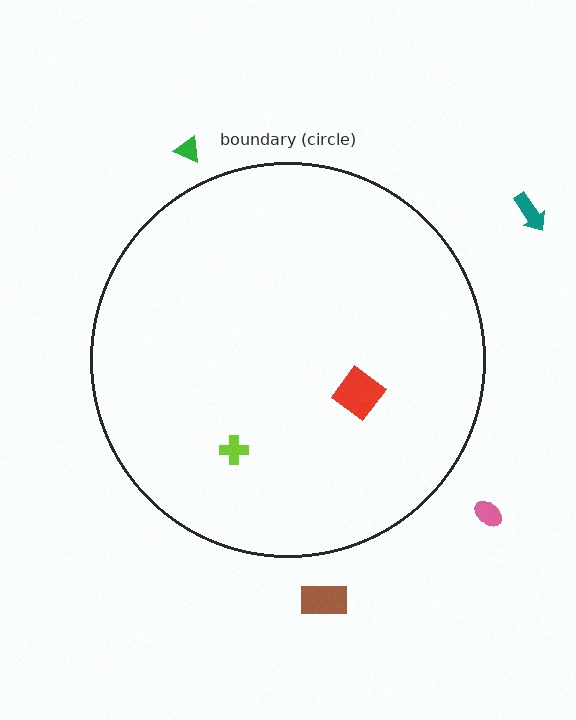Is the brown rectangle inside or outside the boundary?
Outside.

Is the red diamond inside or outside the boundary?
Inside.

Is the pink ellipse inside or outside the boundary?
Outside.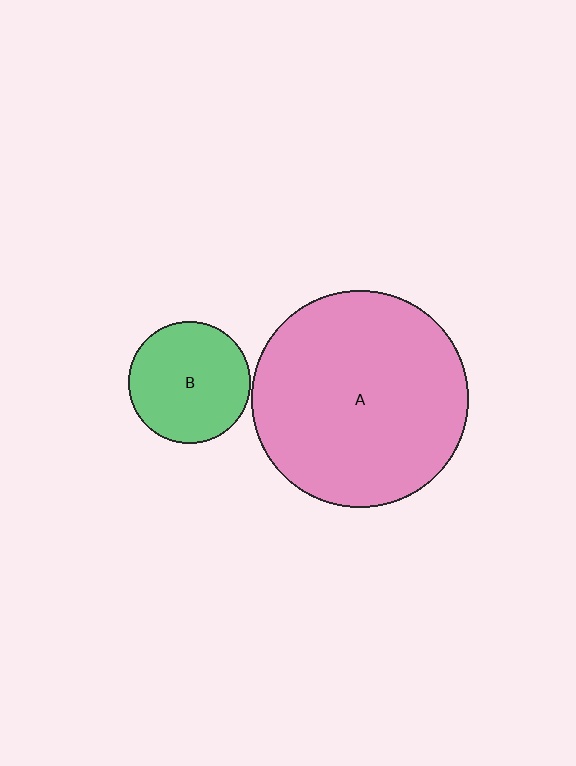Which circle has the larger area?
Circle A (pink).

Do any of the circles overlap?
No, none of the circles overlap.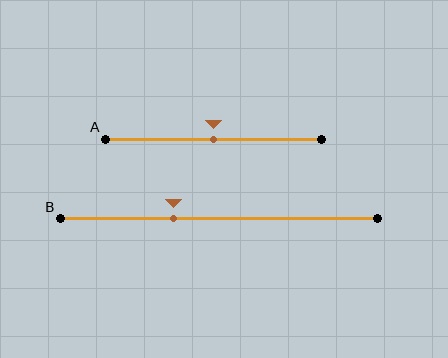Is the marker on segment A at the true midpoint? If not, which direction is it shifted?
Yes, the marker on segment A is at the true midpoint.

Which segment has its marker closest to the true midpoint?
Segment A has its marker closest to the true midpoint.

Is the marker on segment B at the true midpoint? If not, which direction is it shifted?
No, the marker on segment B is shifted to the left by about 14% of the segment length.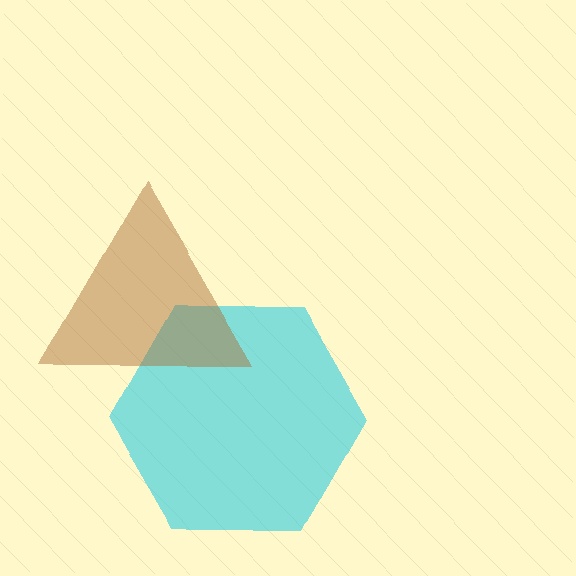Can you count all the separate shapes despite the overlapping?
Yes, there are 2 separate shapes.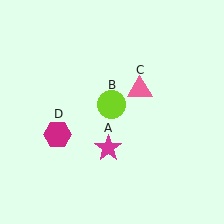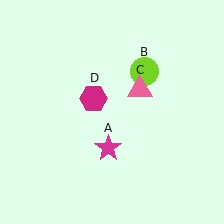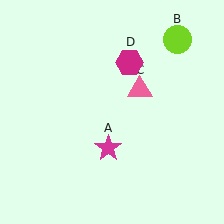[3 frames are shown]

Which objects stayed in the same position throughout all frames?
Magenta star (object A) and pink triangle (object C) remained stationary.